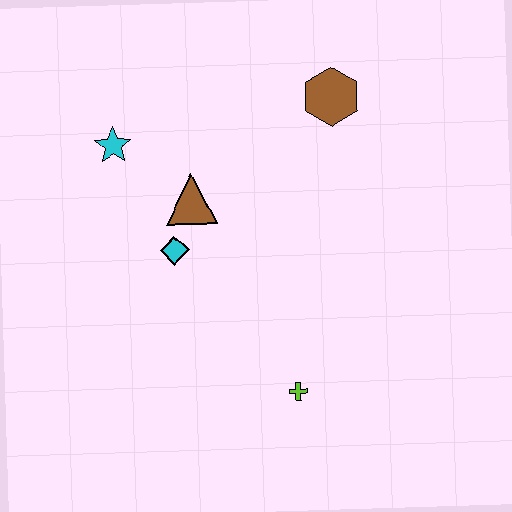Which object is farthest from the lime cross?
The cyan star is farthest from the lime cross.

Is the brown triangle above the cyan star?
No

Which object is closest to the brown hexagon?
The brown triangle is closest to the brown hexagon.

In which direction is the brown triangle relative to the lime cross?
The brown triangle is above the lime cross.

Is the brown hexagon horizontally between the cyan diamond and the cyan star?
No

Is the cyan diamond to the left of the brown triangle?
Yes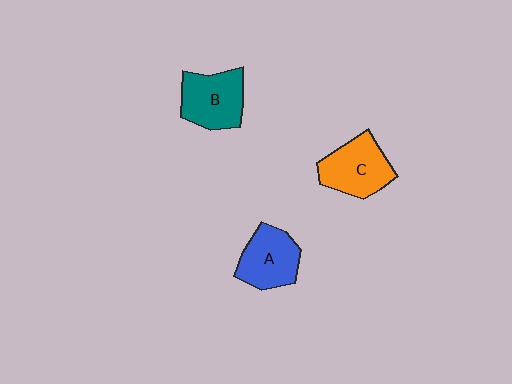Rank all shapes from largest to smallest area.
From largest to smallest: C (orange), B (teal), A (blue).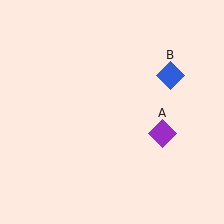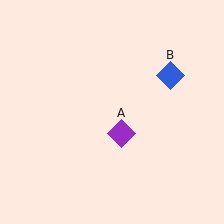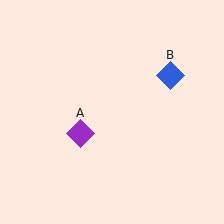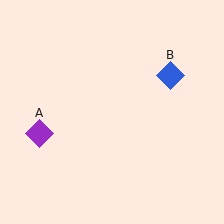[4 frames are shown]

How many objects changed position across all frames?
1 object changed position: purple diamond (object A).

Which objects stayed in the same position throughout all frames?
Blue diamond (object B) remained stationary.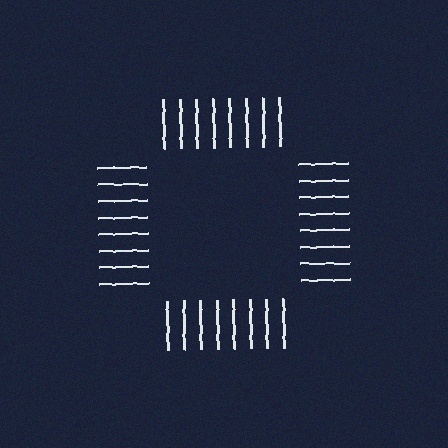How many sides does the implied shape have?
4 sides — the line-ends trace a square.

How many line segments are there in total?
32 — 8 along each of the 4 edges.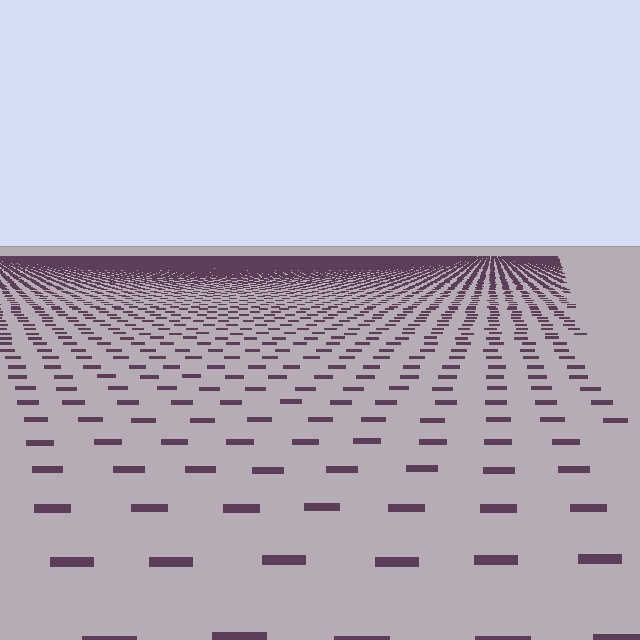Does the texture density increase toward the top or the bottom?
Density increases toward the top.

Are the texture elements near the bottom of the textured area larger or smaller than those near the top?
Larger. Near the bottom, elements are closer to the viewer and appear at a bigger on-screen size.